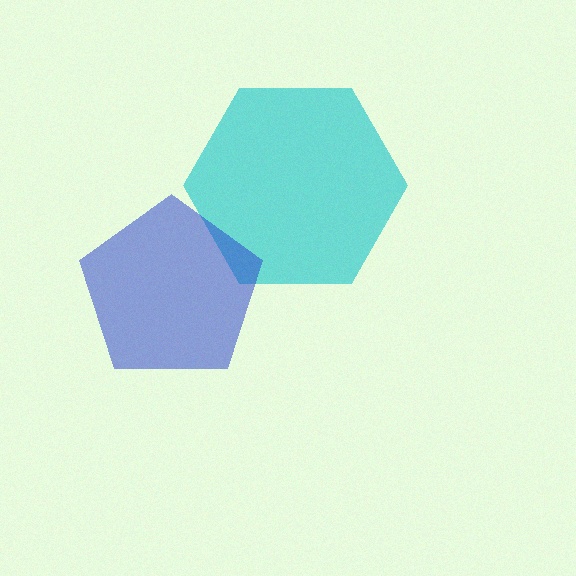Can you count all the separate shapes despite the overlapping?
Yes, there are 2 separate shapes.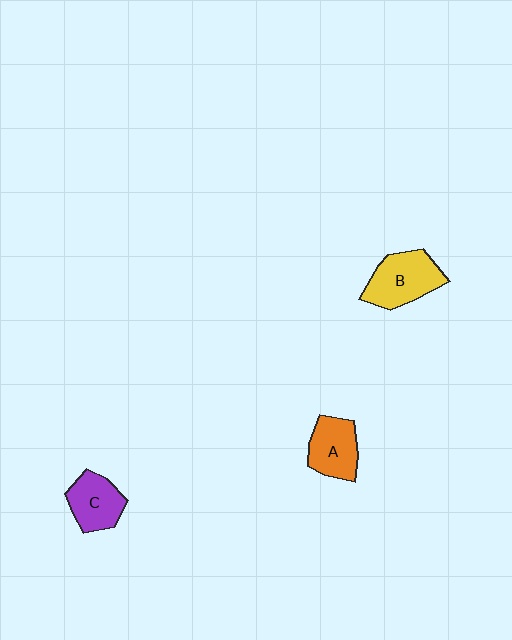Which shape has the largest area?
Shape B (yellow).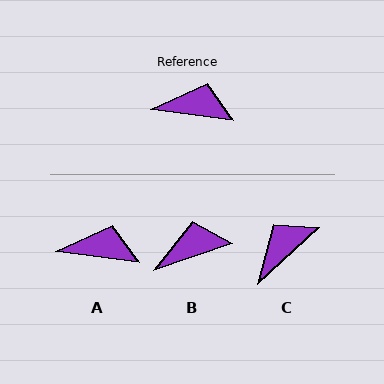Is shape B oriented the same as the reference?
No, it is off by about 26 degrees.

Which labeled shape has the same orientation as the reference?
A.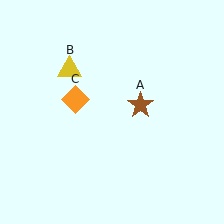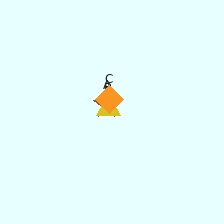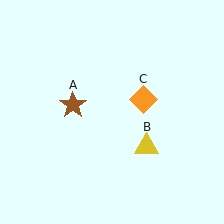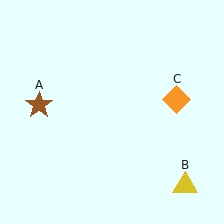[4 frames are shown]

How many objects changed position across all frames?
3 objects changed position: brown star (object A), yellow triangle (object B), orange diamond (object C).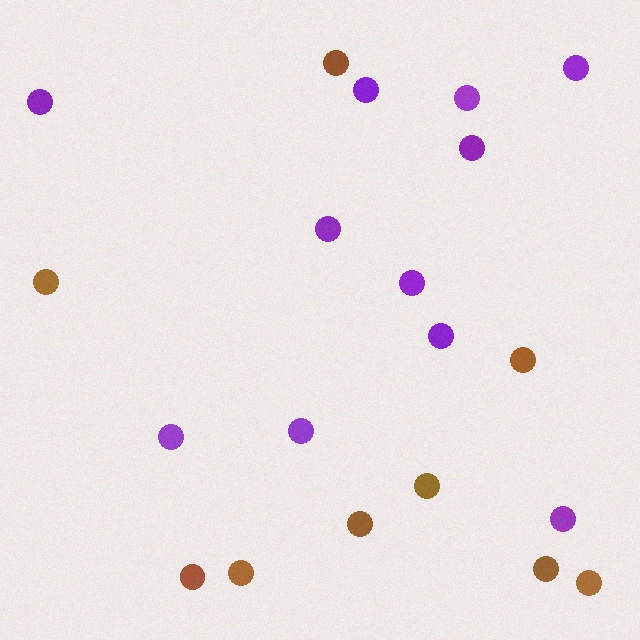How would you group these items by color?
There are 2 groups: one group of brown circles (9) and one group of purple circles (11).